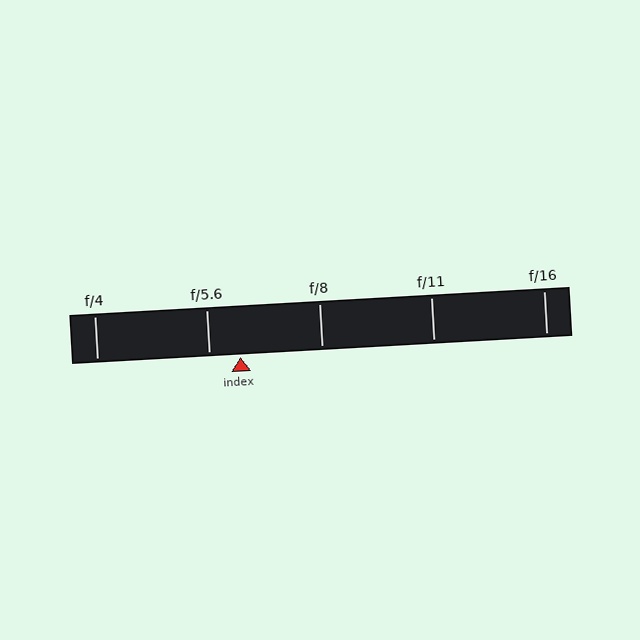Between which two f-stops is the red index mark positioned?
The index mark is between f/5.6 and f/8.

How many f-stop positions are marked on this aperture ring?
There are 5 f-stop positions marked.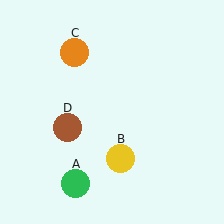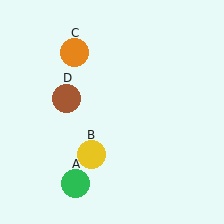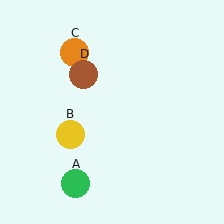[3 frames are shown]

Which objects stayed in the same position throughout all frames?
Green circle (object A) and orange circle (object C) remained stationary.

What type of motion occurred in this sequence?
The yellow circle (object B), brown circle (object D) rotated clockwise around the center of the scene.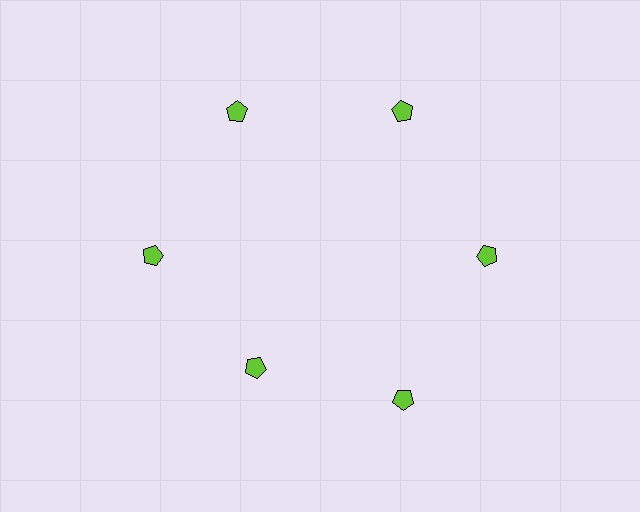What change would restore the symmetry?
The symmetry would be restored by moving it outward, back onto the ring so that all 6 pentagons sit at equal angles and equal distance from the center.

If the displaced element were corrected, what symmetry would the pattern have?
It would have 6-fold rotational symmetry — the pattern would map onto itself every 60 degrees.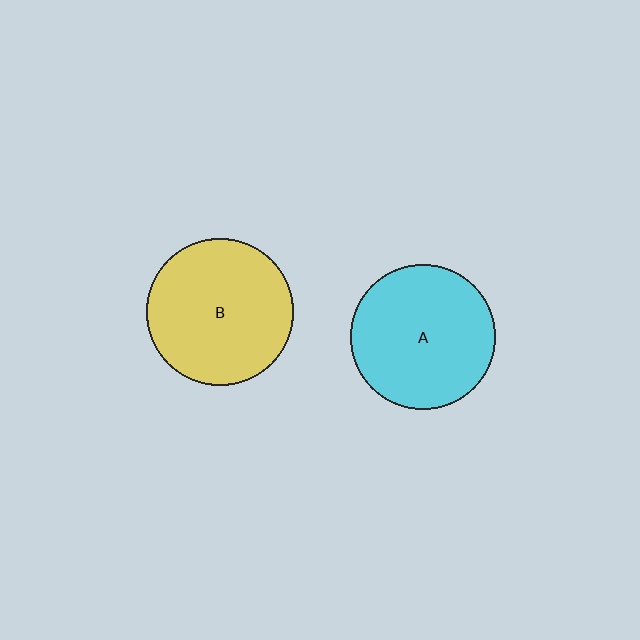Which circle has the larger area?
Circle B (yellow).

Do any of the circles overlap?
No, none of the circles overlap.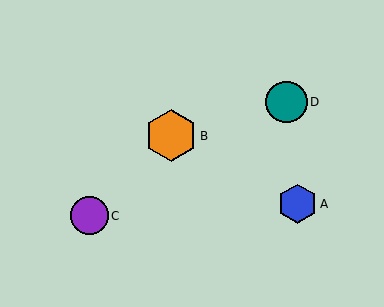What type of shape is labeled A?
Shape A is a blue hexagon.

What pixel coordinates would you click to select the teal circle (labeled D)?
Click at (287, 102) to select the teal circle D.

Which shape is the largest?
The orange hexagon (labeled B) is the largest.